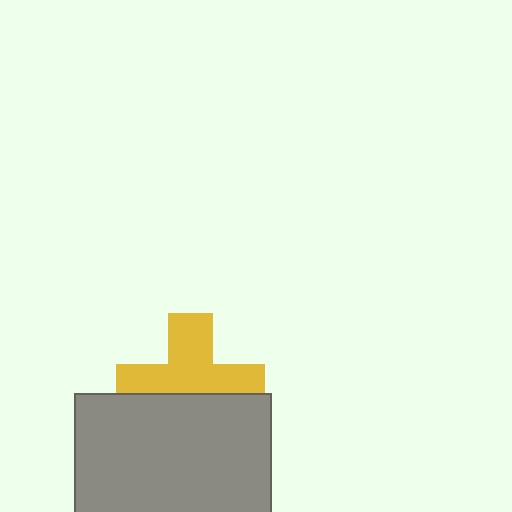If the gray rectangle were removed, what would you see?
You would see the complete yellow cross.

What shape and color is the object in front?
The object in front is a gray rectangle.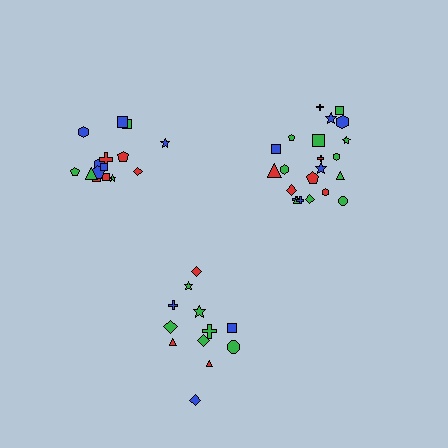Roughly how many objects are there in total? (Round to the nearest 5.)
Roughly 50 objects in total.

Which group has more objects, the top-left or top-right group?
The top-right group.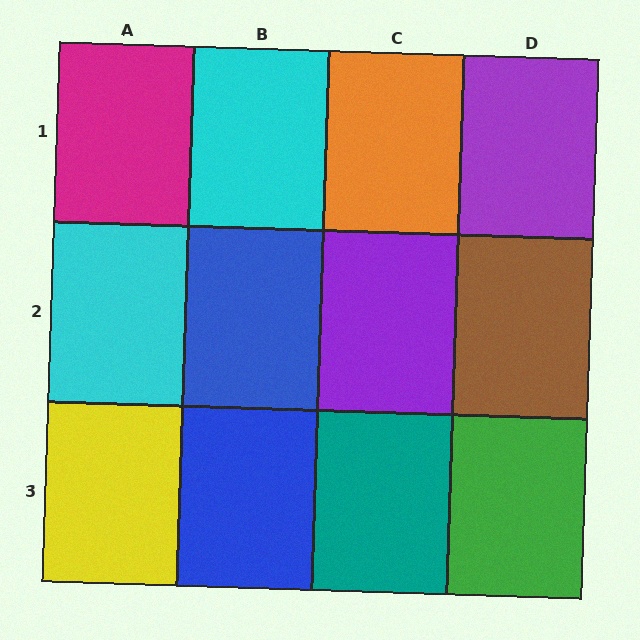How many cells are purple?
2 cells are purple.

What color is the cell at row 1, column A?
Magenta.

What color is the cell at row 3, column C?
Teal.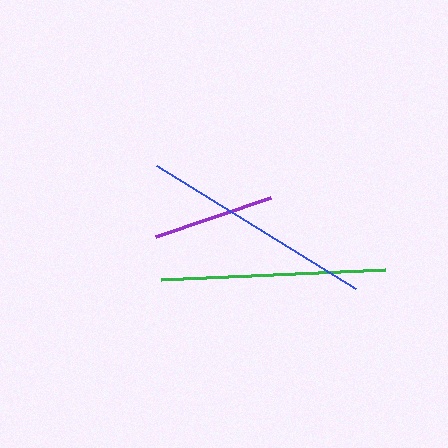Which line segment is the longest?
The blue line is the longest at approximately 234 pixels.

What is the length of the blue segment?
The blue segment is approximately 234 pixels long.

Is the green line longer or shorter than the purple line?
The green line is longer than the purple line.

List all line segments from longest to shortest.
From longest to shortest: blue, green, purple.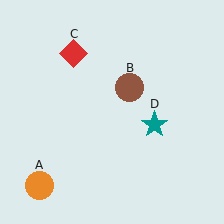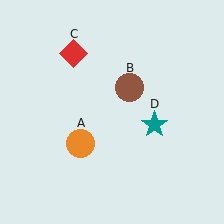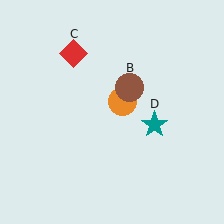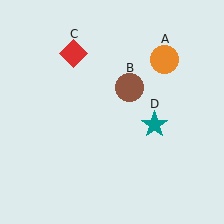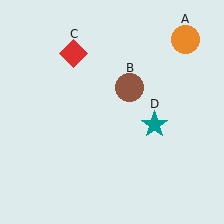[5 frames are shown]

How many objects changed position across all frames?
1 object changed position: orange circle (object A).